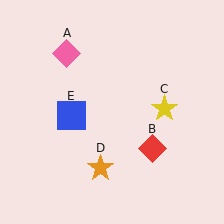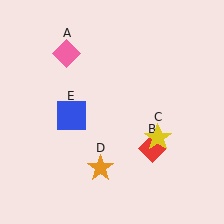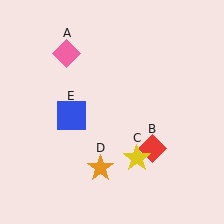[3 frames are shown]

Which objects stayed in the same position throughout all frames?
Pink diamond (object A) and red diamond (object B) and orange star (object D) and blue square (object E) remained stationary.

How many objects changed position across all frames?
1 object changed position: yellow star (object C).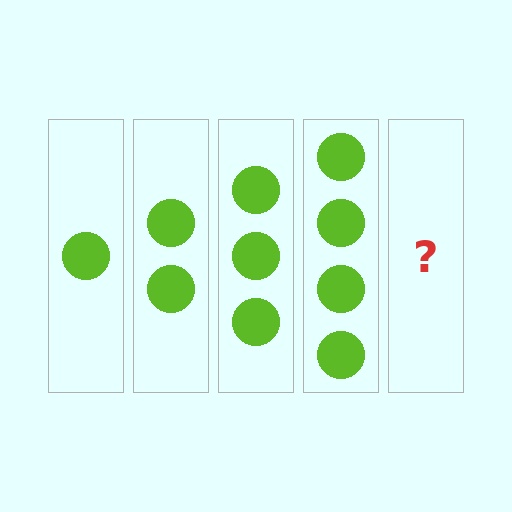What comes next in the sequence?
The next element should be 5 circles.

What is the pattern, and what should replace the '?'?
The pattern is that each step adds one more circle. The '?' should be 5 circles.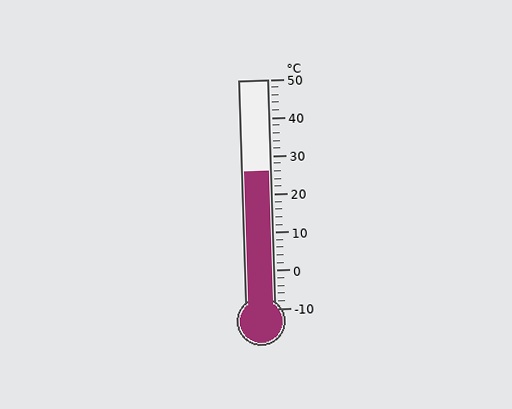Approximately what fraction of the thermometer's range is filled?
The thermometer is filled to approximately 60% of its range.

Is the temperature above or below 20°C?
The temperature is above 20°C.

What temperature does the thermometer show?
The thermometer shows approximately 26°C.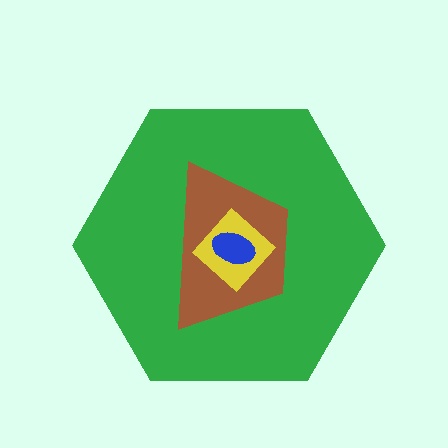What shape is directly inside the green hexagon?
The brown trapezoid.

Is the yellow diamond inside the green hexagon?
Yes.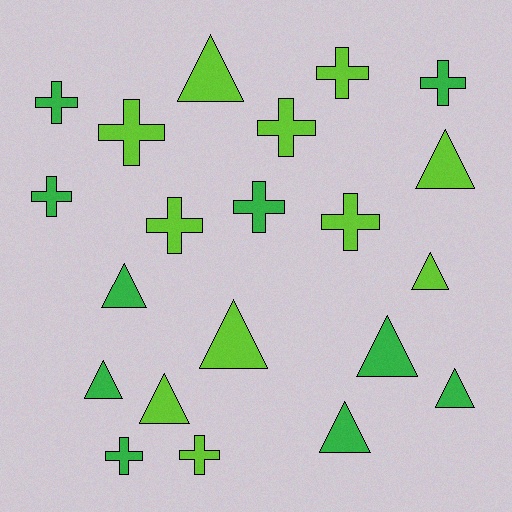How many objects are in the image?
There are 21 objects.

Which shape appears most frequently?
Cross, with 11 objects.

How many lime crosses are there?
There are 6 lime crosses.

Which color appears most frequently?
Lime, with 11 objects.